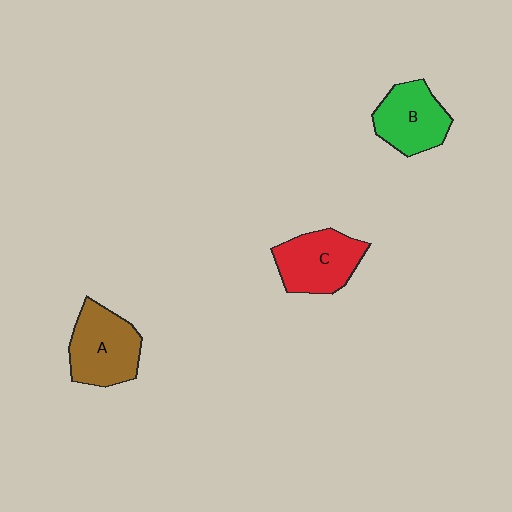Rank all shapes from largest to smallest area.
From largest to smallest: A (brown), C (red), B (green).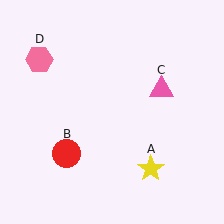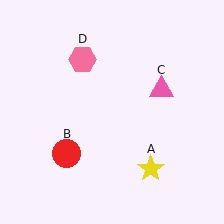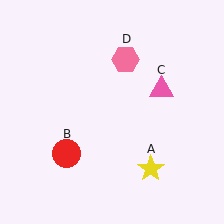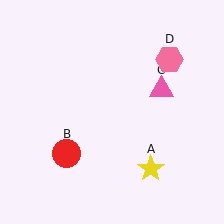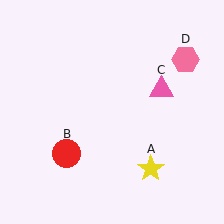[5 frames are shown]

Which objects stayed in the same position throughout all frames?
Yellow star (object A) and red circle (object B) and pink triangle (object C) remained stationary.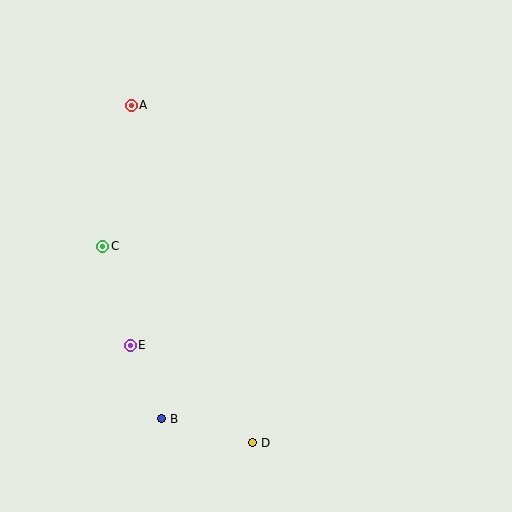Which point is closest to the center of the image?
Point C at (103, 246) is closest to the center.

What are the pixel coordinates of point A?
Point A is at (131, 105).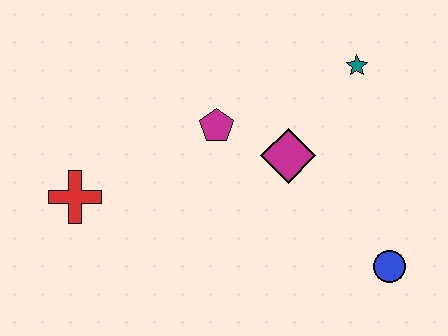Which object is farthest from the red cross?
The blue circle is farthest from the red cross.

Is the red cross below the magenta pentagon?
Yes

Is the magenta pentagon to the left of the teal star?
Yes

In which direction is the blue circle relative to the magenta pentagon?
The blue circle is to the right of the magenta pentagon.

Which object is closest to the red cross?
The magenta pentagon is closest to the red cross.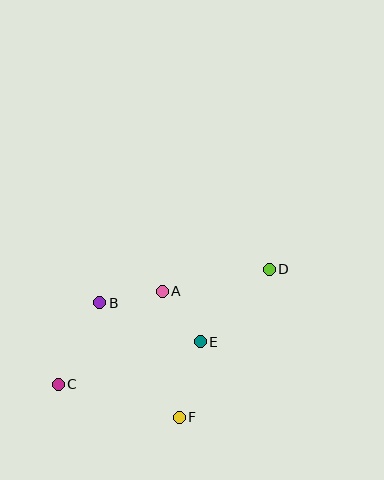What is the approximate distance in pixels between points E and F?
The distance between E and F is approximately 78 pixels.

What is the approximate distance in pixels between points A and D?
The distance between A and D is approximately 109 pixels.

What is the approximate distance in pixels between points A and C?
The distance between A and C is approximately 139 pixels.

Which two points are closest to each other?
Points A and E are closest to each other.